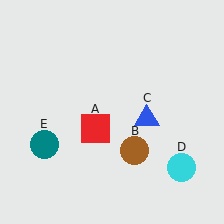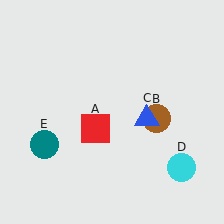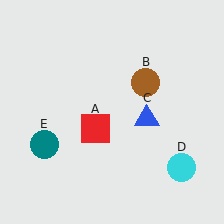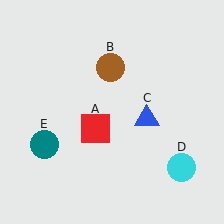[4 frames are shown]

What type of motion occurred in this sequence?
The brown circle (object B) rotated counterclockwise around the center of the scene.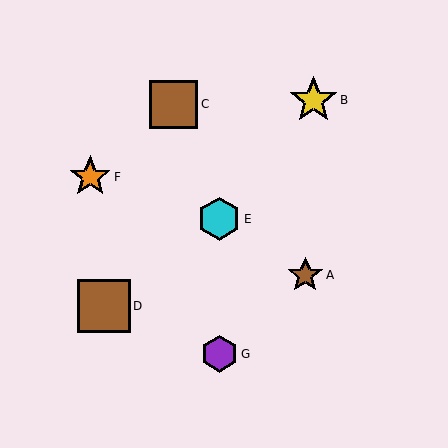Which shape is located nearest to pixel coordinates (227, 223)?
The cyan hexagon (labeled E) at (219, 219) is nearest to that location.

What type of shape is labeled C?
Shape C is a brown square.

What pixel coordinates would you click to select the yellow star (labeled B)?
Click at (313, 100) to select the yellow star B.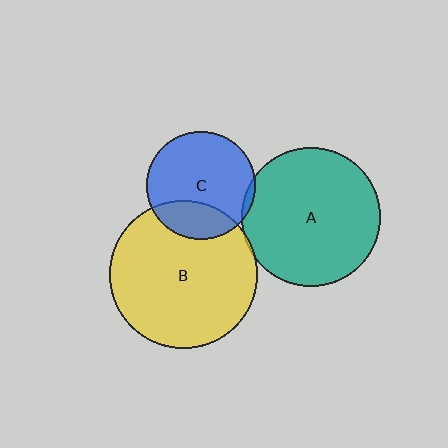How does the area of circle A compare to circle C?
Approximately 1.6 times.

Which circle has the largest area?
Circle B (yellow).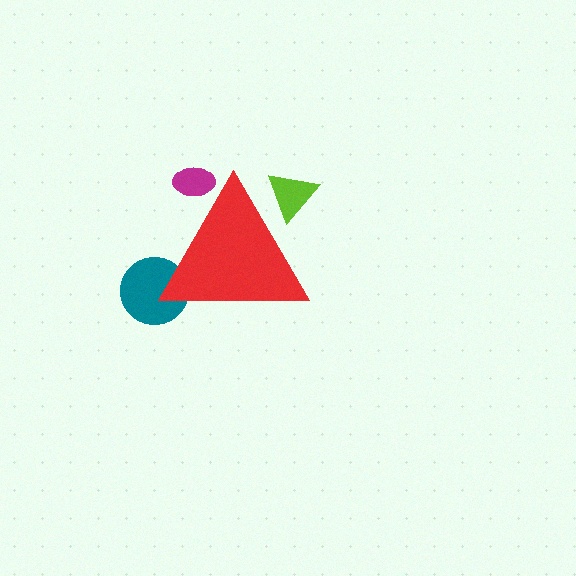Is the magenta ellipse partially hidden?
Yes, the magenta ellipse is partially hidden behind the red triangle.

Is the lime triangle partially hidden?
Yes, the lime triangle is partially hidden behind the red triangle.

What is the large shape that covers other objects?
A red triangle.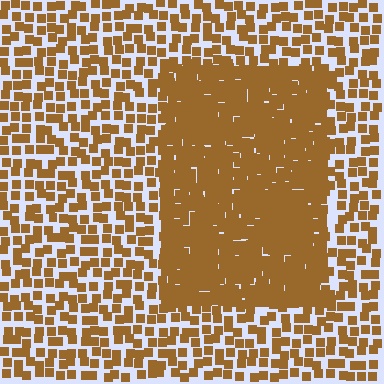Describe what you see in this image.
The image contains small brown elements arranged at two different densities. A rectangle-shaped region is visible where the elements are more densely packed than the surrounding area.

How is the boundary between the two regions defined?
The boundary is defined by a change in element density (approximately 2.4x ratio). All elements are the same color, size, and shape.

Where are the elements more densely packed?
The elements are more densely packed inside the rectangle boundary.